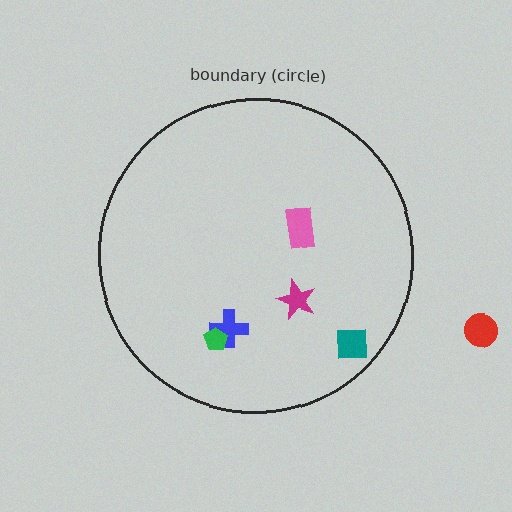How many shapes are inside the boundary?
5 inside, 1 outside.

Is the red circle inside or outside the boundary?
Outside.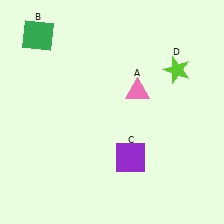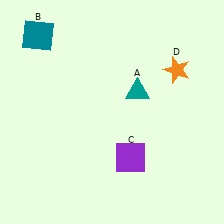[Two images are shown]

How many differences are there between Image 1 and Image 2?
There are 3 differences between the two images.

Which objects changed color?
A changed from pink to teal. B changed from green to teal. D changed from lime to orange.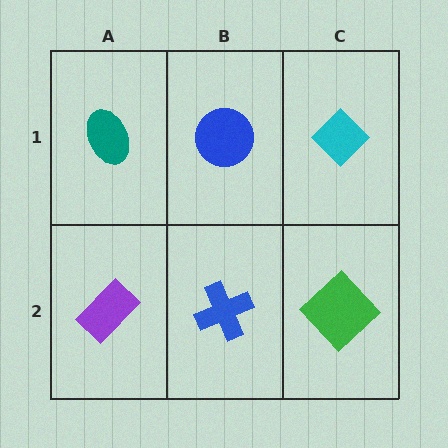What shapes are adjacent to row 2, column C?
A cyan diamond (row 1, column C), a blue cross (row 2, column B).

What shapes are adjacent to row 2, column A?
A teal ellipse (row 1, column A), a blue cross (row 2, column B).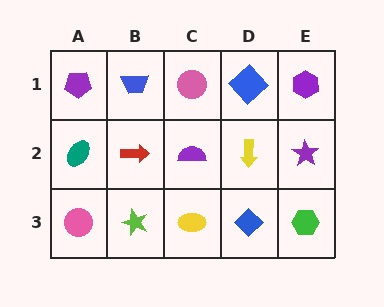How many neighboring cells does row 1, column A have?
2.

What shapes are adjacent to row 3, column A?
A teal ellipse (row 2, column A), a lime star (row 3, column B).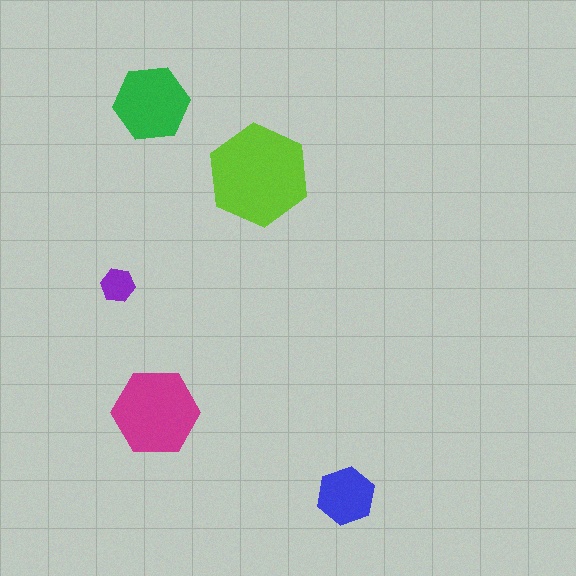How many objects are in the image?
There are 5 objects in the image.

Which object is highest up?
The green hexagon is topmost.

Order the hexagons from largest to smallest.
the lime one, the magenta one, the green one, the blue one, the purple one.